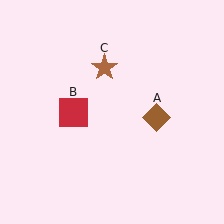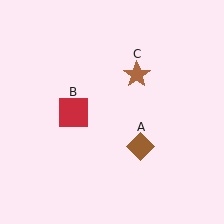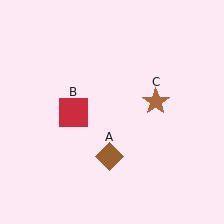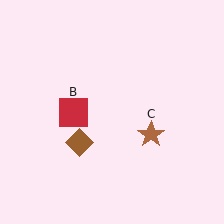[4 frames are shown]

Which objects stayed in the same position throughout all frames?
Red square (object B) remained stationary.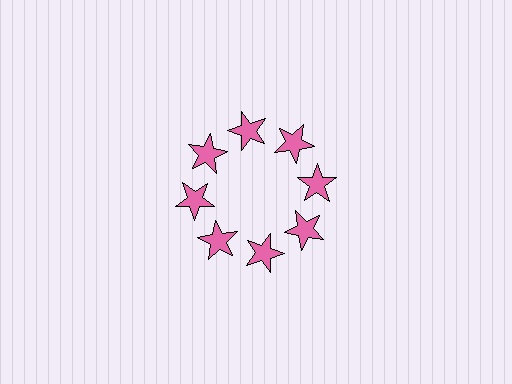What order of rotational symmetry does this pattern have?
This pattern has 8-fold rotational symmetry.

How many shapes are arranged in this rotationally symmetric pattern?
There are 8 shapes, arranged in 8 groups of 1.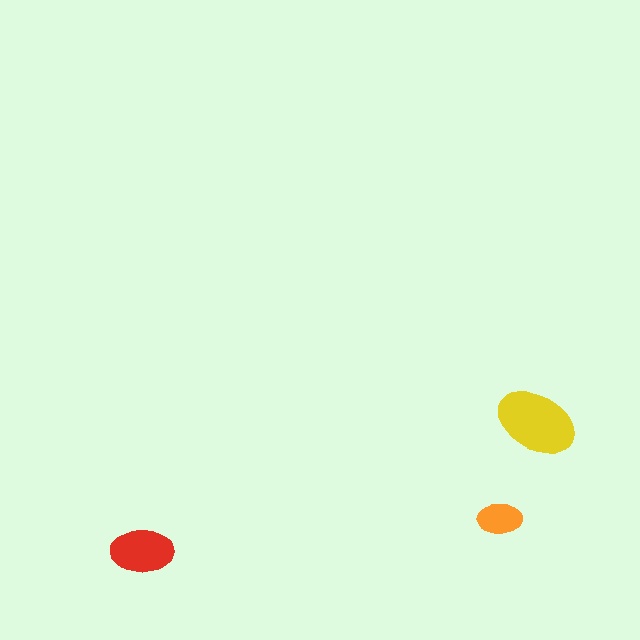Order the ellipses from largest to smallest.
the yellow one, the red one, the orange one.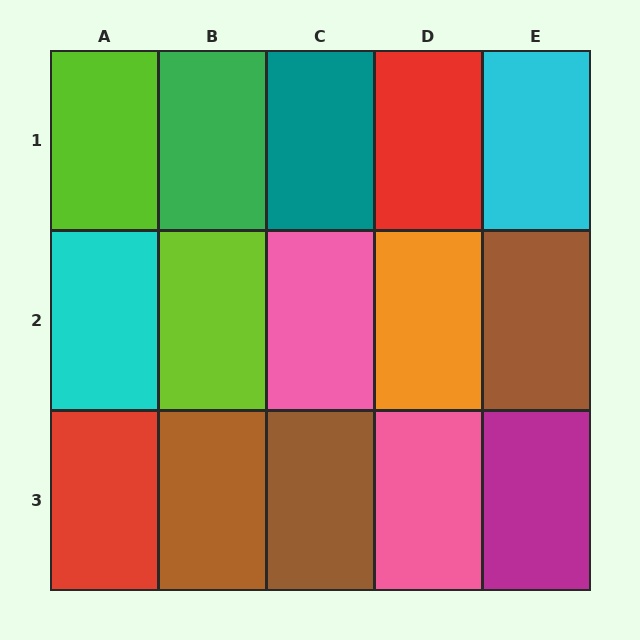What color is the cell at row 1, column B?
Green.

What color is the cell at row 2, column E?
Brown.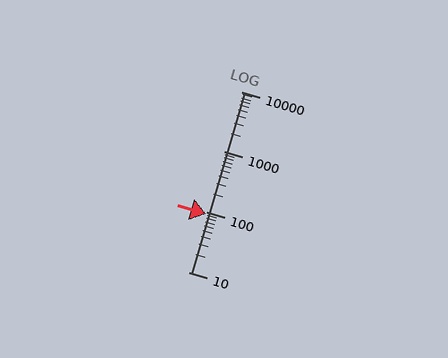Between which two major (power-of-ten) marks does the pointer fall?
The pointer is between 10 and 100.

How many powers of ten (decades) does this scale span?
The scale spans 3 decades, from 10 to 10000.